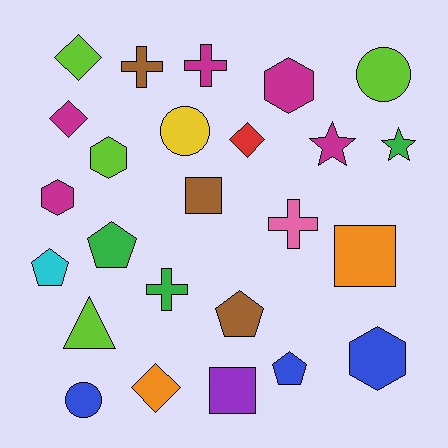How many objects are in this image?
There are 25 objects.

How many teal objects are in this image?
There are no teal objects.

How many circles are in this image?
There are 3 circles.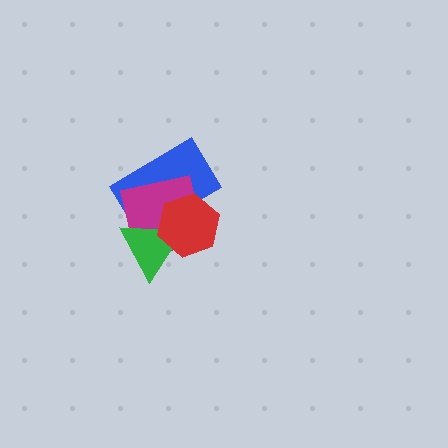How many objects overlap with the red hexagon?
3 objects overlap with the red hexagon.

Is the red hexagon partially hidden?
No, no other shape covers it.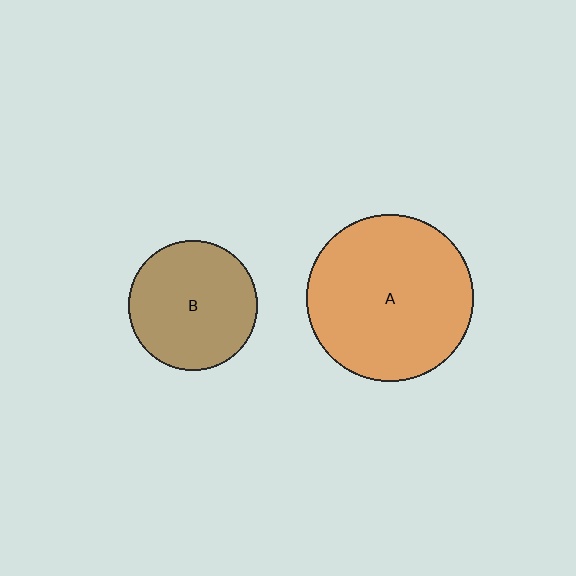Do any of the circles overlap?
No, none of the circles overlap.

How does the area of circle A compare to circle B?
Approximately 1.7 times.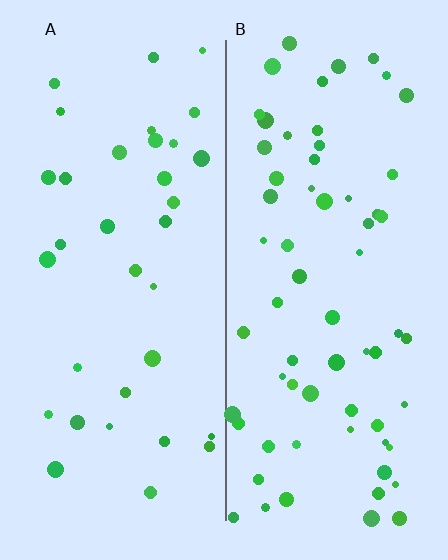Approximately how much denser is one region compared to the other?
Approximately 1.9× — region B over region A.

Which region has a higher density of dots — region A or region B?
B (the right).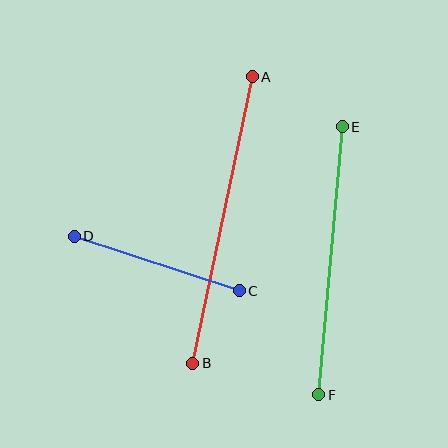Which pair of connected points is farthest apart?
Points A and B are farthest apart.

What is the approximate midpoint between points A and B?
The midpoint is at approximately (222, 220) pixels.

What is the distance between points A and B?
The distance is approximately 293 pixels.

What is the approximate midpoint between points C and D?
The midpoint is at approximately (157, 264) pixels.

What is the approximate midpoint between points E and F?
The midpoint is at approximately (330, 261) pixels.